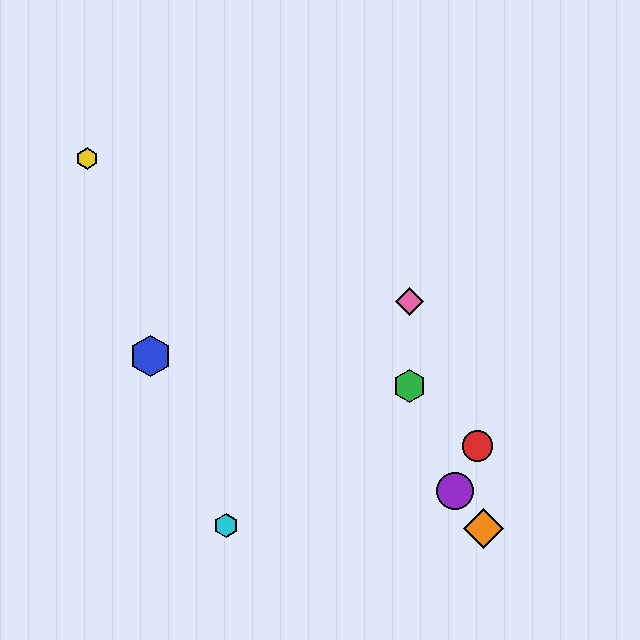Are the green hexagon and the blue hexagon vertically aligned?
No, the green hexagon is at x≈409 and the blue hexagon is at x≈150.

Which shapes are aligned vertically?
The green hexagon, the pink diamond are aligned vertically.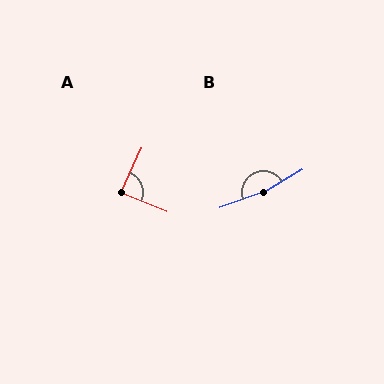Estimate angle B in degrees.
Approximately 169 degrees.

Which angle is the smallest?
A, at approximately 87 degrees.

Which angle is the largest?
B, at approximately 169 degrees.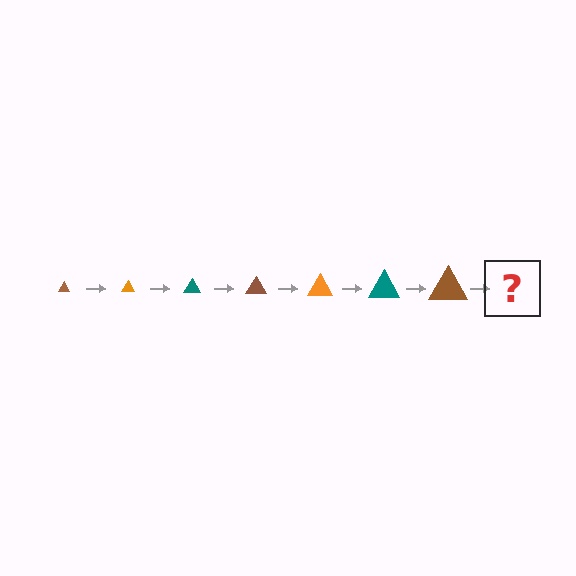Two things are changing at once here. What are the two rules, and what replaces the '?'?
The two rules are that the triangle grows larger each step and the color cycles through brown, orange, and teal. The '?' should be an orange triangle, larger than the previous one.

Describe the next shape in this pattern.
It should be an orange triangle, larger than the previous one.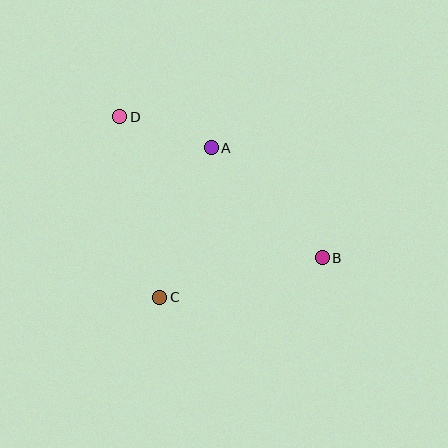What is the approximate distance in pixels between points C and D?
The distance between C and D is approximately 185 pixels.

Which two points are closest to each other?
Points A and D are closest to each other.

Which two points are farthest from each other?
Points B and D are farthest from each other.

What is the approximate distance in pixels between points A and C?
The distance between A and C is approximately 158 pixels.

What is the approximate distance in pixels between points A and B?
The distance between A and B is approximately 156 pixels.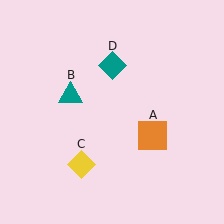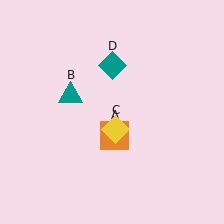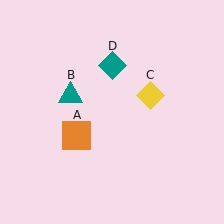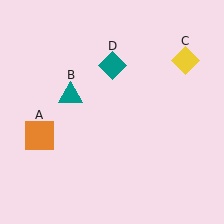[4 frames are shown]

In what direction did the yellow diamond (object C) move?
The yellow diamond (object C) moved up and to the right.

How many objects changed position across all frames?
2 objects changed position: orange square (object A), yellow diamond (object C).